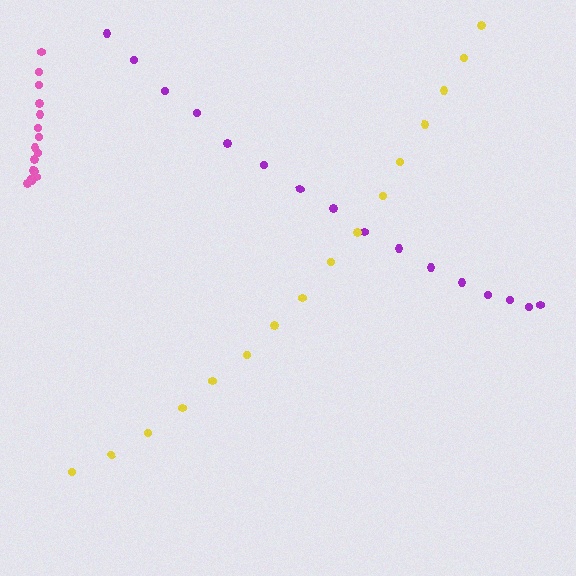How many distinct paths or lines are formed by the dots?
There are 3 distinct paths.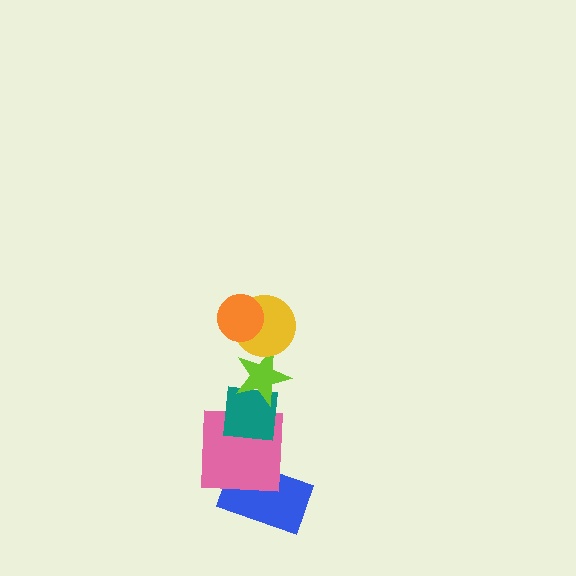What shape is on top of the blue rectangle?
The pink square is on top of the blue rectangle.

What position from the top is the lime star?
The lime star is 3rd from the top.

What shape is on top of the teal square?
The lime star is on top of the teal square.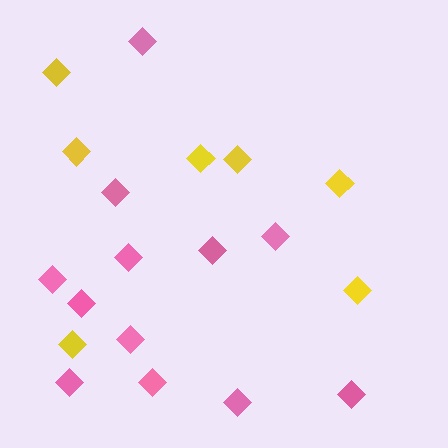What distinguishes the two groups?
There are 2 groups: one group of pink diamonds (12) and one group of yellow diamonds (7).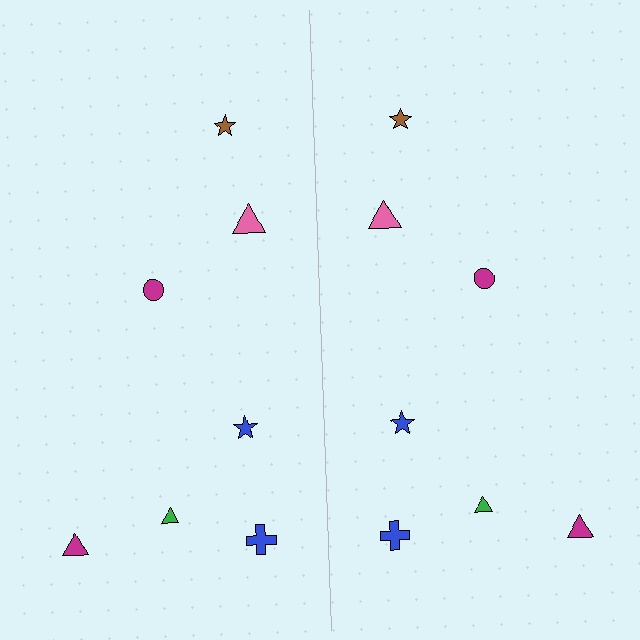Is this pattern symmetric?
Yes, this pattern has bilateral (reflection) symmetry.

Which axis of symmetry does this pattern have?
The pattern has a vertical axis of symmetry running through the center of the image.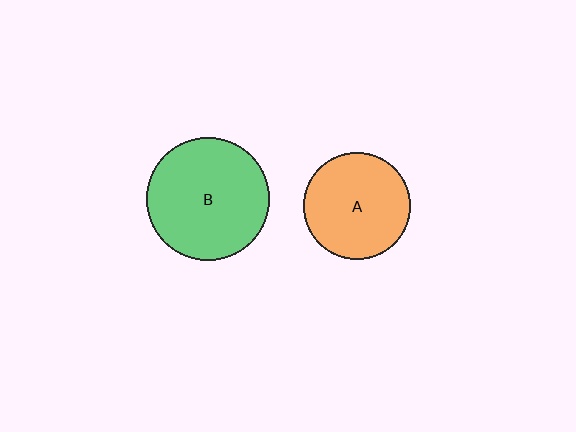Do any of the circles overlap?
No, none of the circles overlap.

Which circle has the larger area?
Circle B (green).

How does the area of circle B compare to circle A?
Approximately 1.3 times.